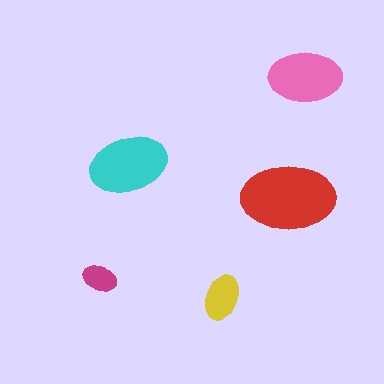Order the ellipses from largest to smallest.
the red one, the cyan one, the pink one, the yellow one, the magenta one.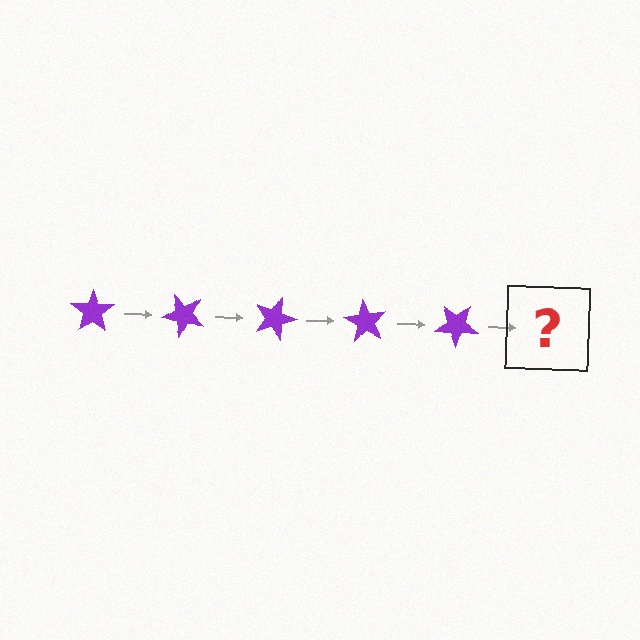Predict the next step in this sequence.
The next step is a purple star rotated 225 degrees.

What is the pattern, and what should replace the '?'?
The pattern is that the star rotates 45 degrees each step. The '?' should be a purple star rotated 225 degrees.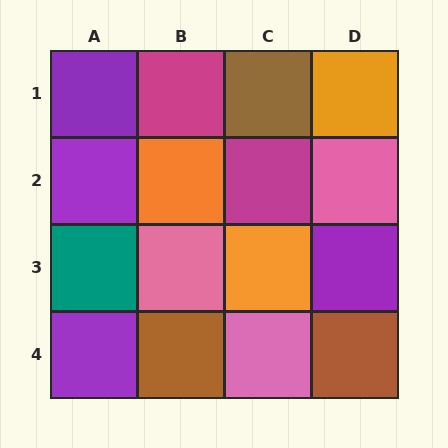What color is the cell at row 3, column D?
Purple.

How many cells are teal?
1 cell is teal.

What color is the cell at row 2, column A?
Purple.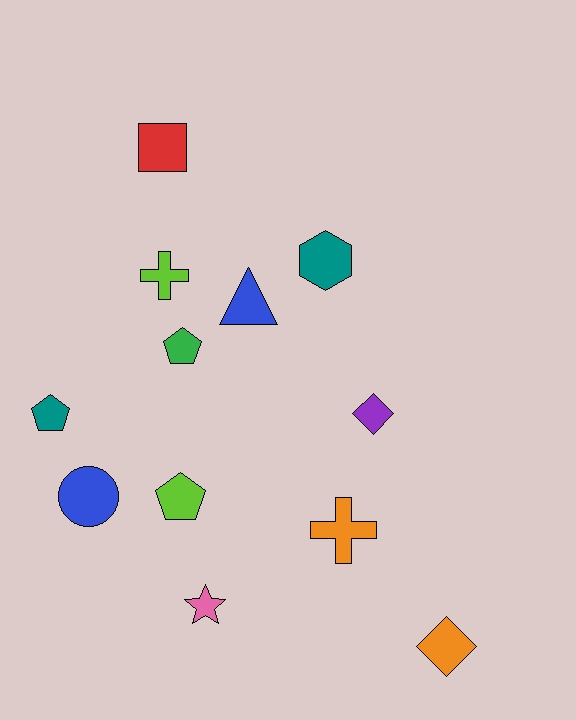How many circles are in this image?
There is 1 circle.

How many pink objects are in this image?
There is 1 pink object.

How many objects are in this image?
There are 12 objects.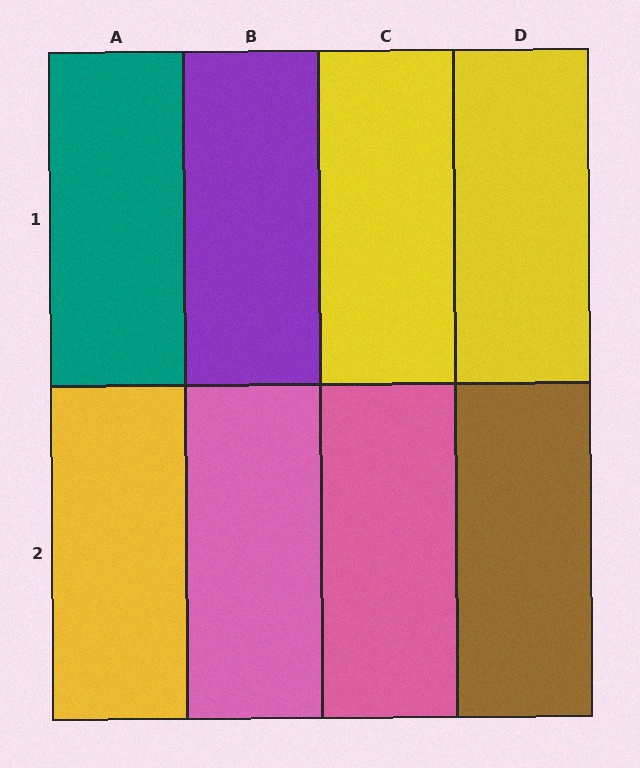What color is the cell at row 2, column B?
Pink.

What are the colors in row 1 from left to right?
Teal, purple, yellow, yellow.